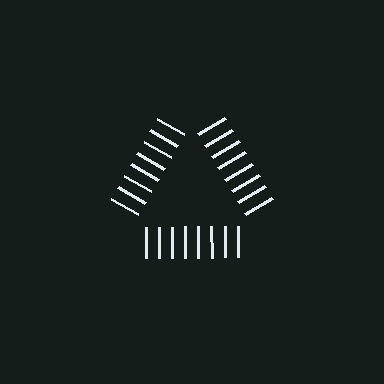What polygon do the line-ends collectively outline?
An illusory triangle — the line segments terminate on its edges but no continuous stroke is drawn.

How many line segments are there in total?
24 — 8 along each of the 3 edges.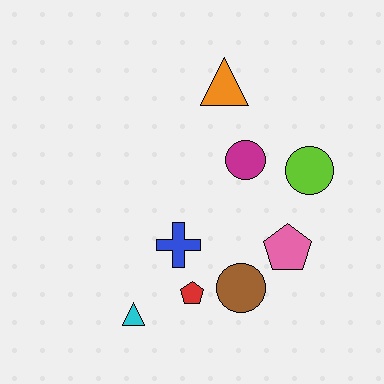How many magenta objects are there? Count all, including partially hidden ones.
There is 1 magenta object.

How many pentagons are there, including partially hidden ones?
There are 2 pentagons.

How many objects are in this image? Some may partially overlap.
There are 8 objects.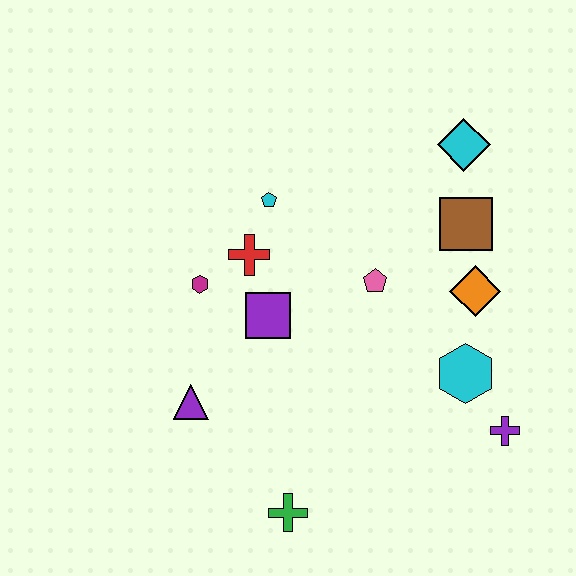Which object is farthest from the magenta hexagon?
The purple cross is farthest from the magenta hexagon.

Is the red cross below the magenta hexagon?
No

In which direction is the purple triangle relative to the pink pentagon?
The purple triangle is to the left of the pink pentagon.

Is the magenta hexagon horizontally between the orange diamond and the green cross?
No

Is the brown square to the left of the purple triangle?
No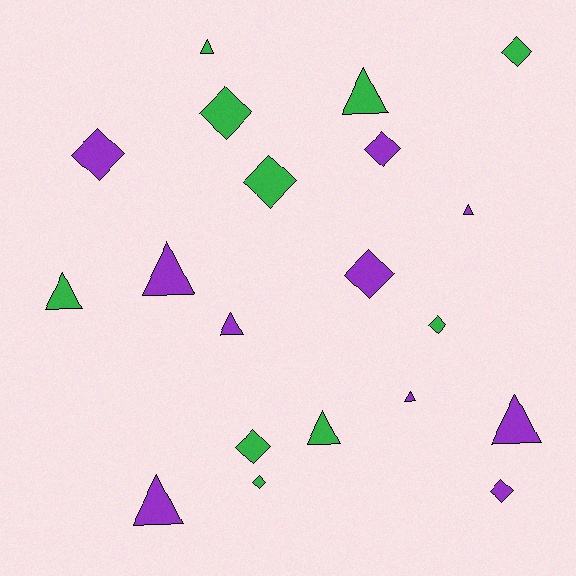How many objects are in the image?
There are 20 objects.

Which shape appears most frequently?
Diamond, with 10 objects.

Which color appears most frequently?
Green, with 10 objects.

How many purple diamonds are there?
There are 4 purple diamonds.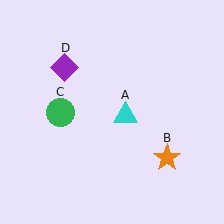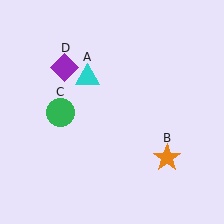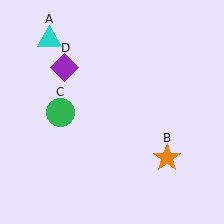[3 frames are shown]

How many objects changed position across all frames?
1 object changed position: cyan triangle (object A).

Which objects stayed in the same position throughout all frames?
Orange star (object B) and green circle (object C) and purple diamond (object D) remained stationary.